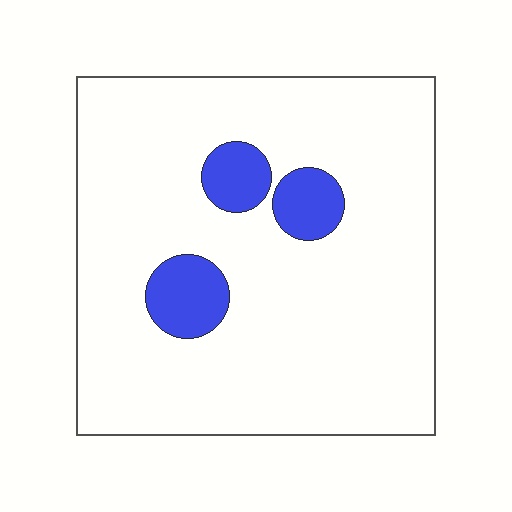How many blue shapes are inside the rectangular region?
3.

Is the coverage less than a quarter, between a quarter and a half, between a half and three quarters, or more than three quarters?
Less than a quarter.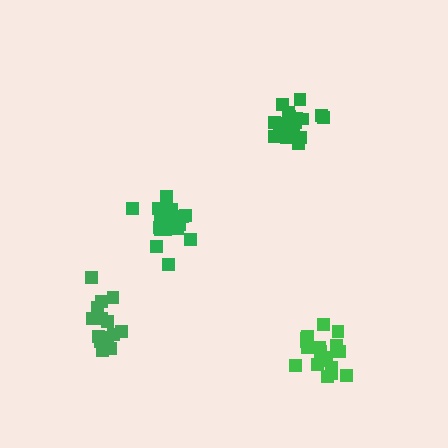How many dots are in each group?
Group 1: 18 dots, Group 2: 20 dots, Group 3: 18 dots, Group 4: 14 dots (70 total).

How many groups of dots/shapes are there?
There are 4 groups.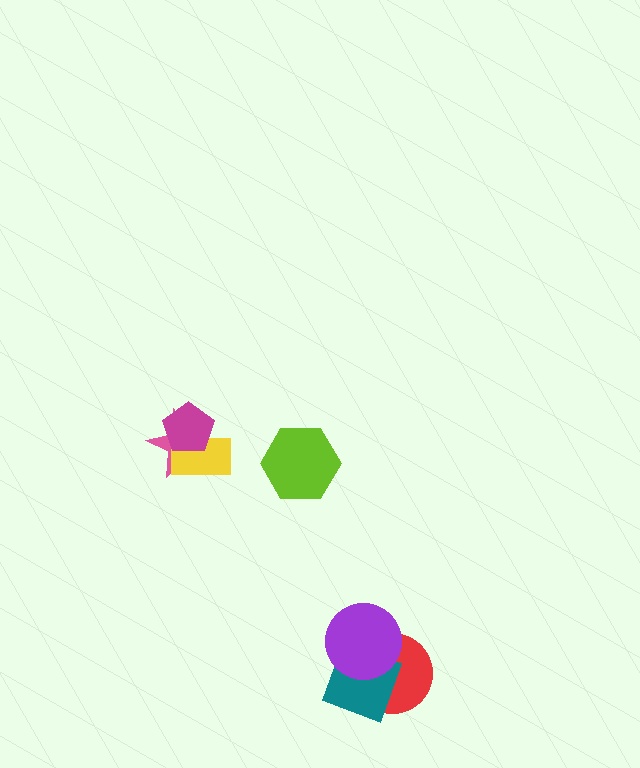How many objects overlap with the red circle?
2 objects overlap with the red circle.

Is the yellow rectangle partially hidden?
Yes, it is partially covered by another shape.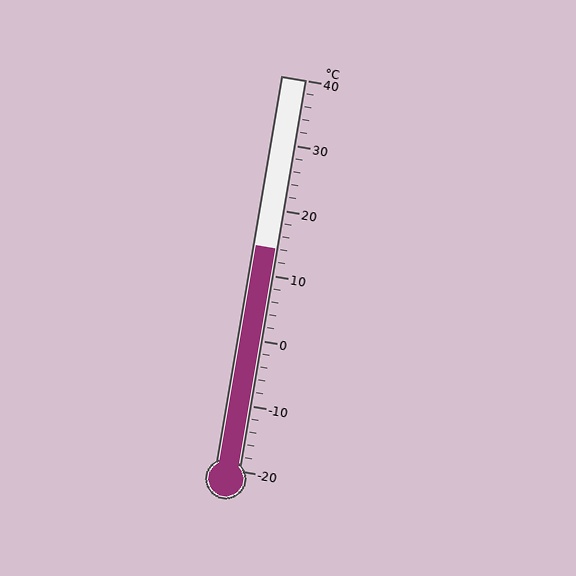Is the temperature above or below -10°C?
The temperature is above -10°C.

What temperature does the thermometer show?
The thermometer shows approximately 14°C.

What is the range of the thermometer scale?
The thermometer scale ranges from -20°C to 40°C.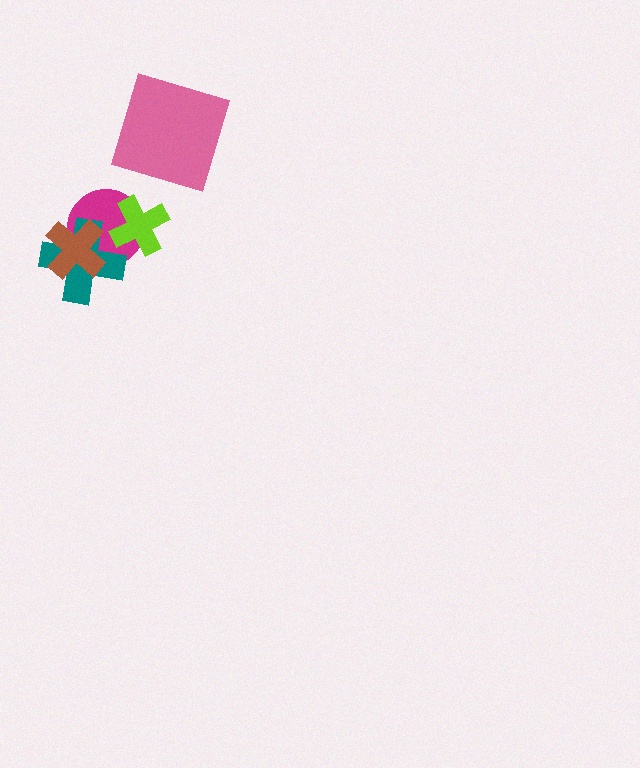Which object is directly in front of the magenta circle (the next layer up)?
The lime cross is directly in front of the magenta circle.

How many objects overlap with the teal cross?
2 objects overlap with the teal cross.